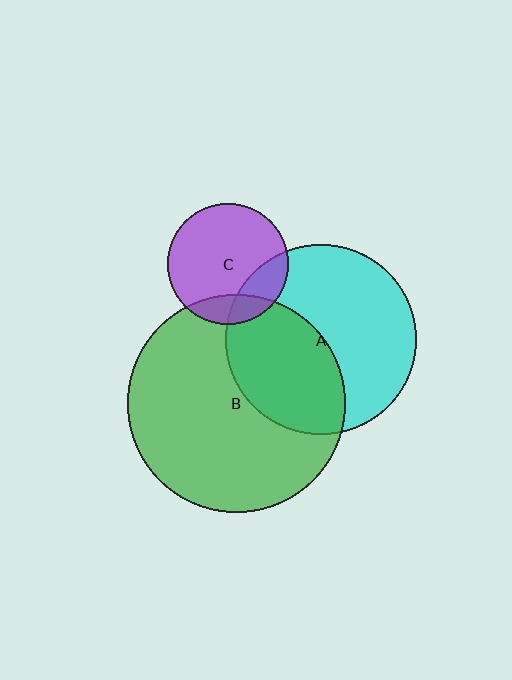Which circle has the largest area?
Circle B (green).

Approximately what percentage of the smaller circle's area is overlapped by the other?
Approximately 45%.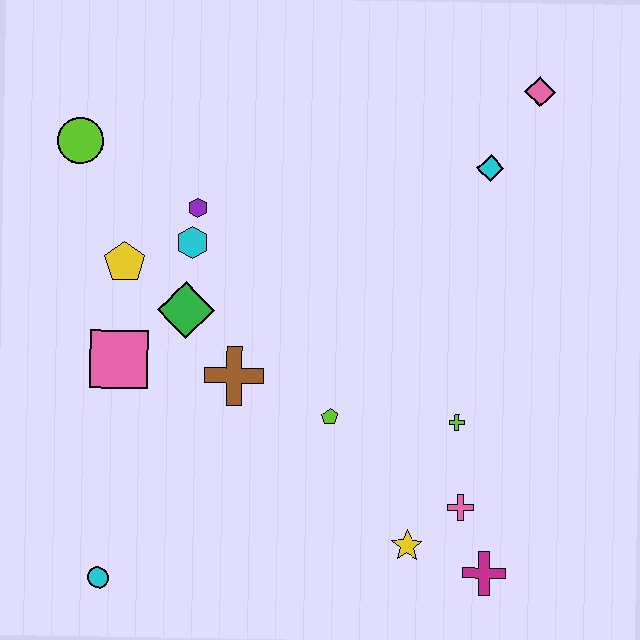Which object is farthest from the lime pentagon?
The pink diamond is farthest from the lime pentagon.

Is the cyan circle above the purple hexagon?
No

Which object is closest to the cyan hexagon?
The purple hexagon is closest to the cyan hexagon.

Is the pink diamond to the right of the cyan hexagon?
Yes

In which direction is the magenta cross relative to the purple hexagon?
The magenta cross is below the purple hexagon.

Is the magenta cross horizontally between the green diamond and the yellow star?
No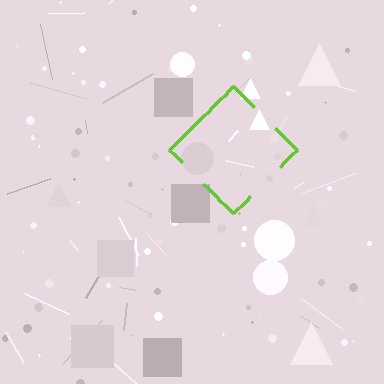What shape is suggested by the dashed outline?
The dashed outline suggests a diamond.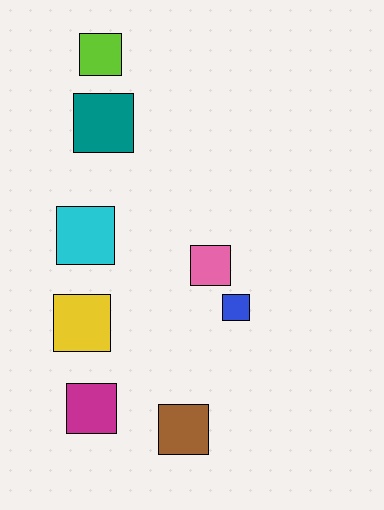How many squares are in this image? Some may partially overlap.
There are 8 squares.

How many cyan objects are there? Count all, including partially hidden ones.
There is 1 cyan object.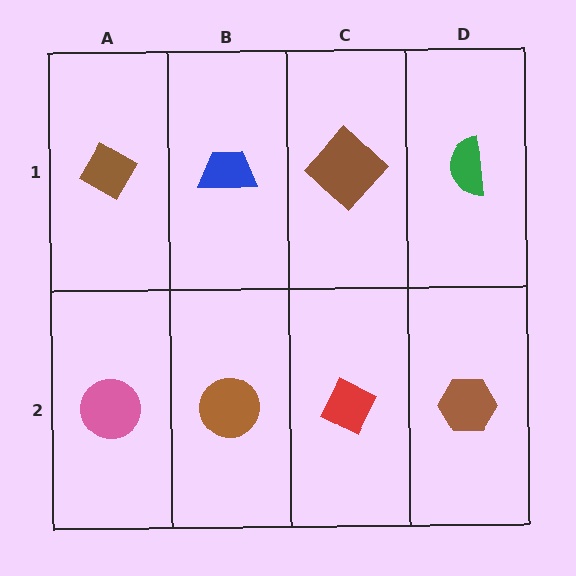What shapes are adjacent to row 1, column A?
A pink circle (row 2, column A), a blue trapezoid (row 1, column B).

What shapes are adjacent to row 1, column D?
A brown hexagon (row 2, column D), a brown diamond (row 1, column C).